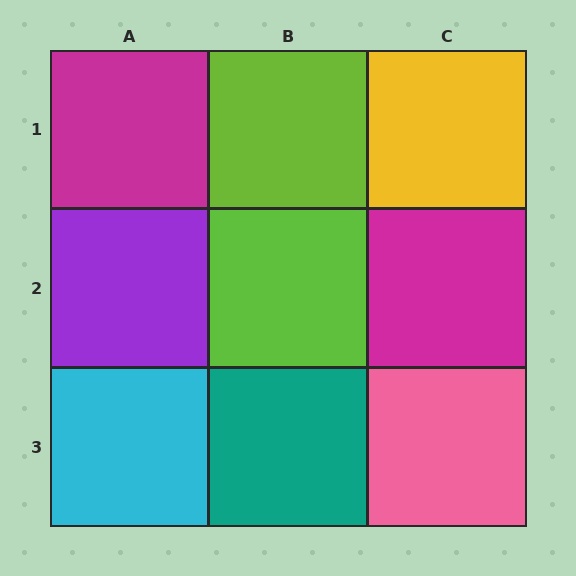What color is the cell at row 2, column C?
Magenta.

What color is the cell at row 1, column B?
Lime.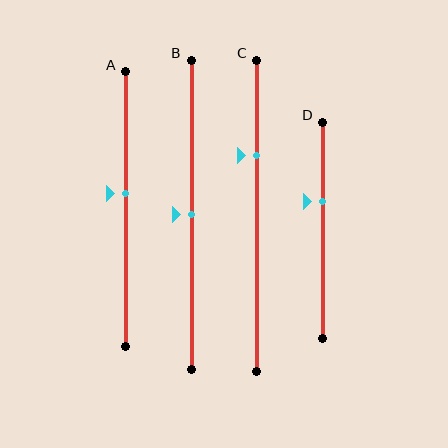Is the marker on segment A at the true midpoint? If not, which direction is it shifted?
No, the marker on segment A is shifted upward by about 6% of the segment length.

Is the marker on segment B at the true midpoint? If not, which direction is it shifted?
Yes, the marker on segment B is at the true midpoint.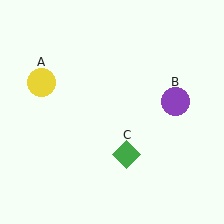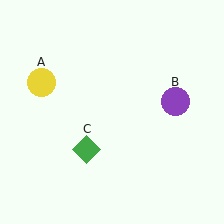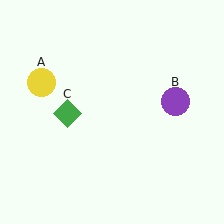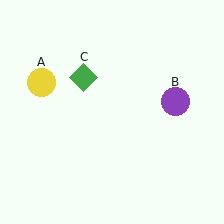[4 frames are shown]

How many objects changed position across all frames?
1 object changed position: green diamond (object C).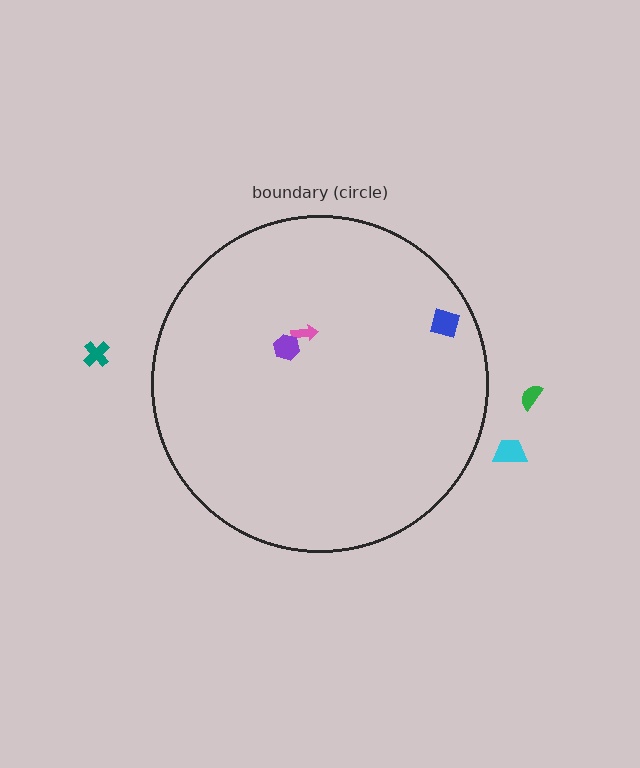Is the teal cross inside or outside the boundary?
Outside.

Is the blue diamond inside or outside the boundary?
Inside.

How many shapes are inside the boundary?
3 inside, 3 outside.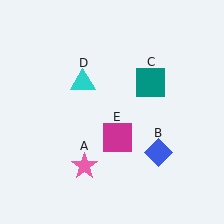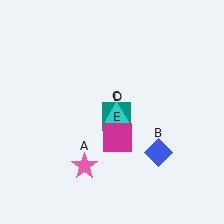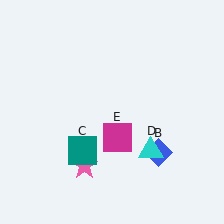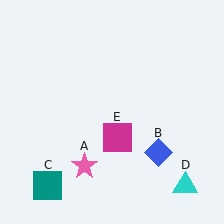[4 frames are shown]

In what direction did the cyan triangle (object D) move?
The cyan triangle (object D) moved down and to the right.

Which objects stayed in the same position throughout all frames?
Pink star (object A) and blue diamond (object B) and magenta square (object E) remained stationary.